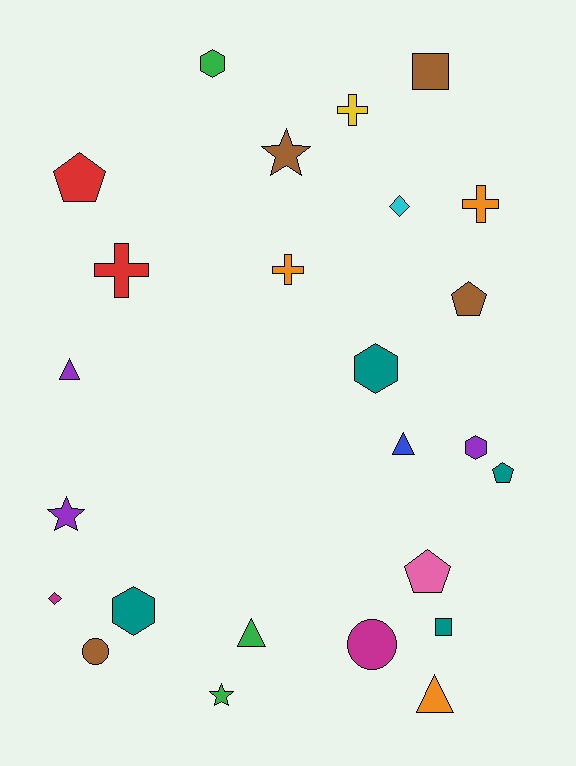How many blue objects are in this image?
There is 1 blue object.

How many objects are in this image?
There are 25 objects.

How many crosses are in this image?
There are 4 crosses.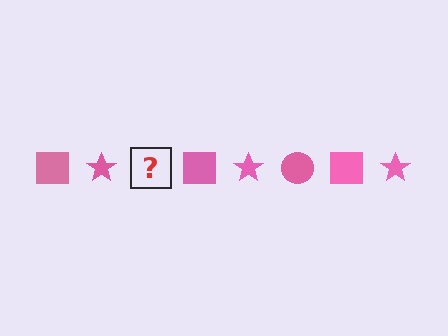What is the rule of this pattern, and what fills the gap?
The rule is that the pattern cycles through square, star, circle shapes in pink. The gap should be filled with a pink circle.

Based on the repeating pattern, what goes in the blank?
The blank should be a pink circle.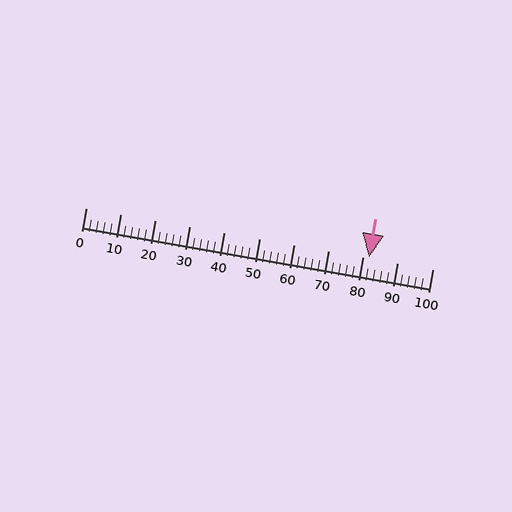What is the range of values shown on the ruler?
The ruler shows values from 0 to 100.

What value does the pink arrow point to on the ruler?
The pink arrow points to approximately 82.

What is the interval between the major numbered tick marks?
The major tick marks are spaced 10 units apart.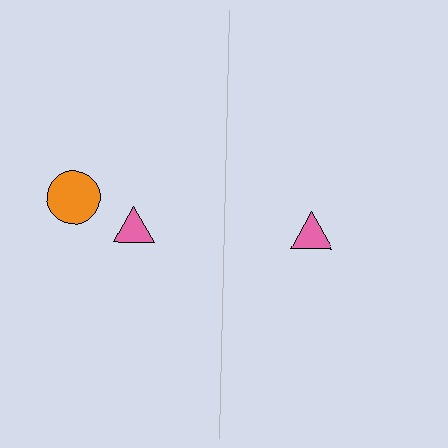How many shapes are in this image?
There are 3 shapes in this image.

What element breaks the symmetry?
A orange circle is missing from the right side.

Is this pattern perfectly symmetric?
No, the pattern is not perfectly symmetric. A orange circle is missing from the right side.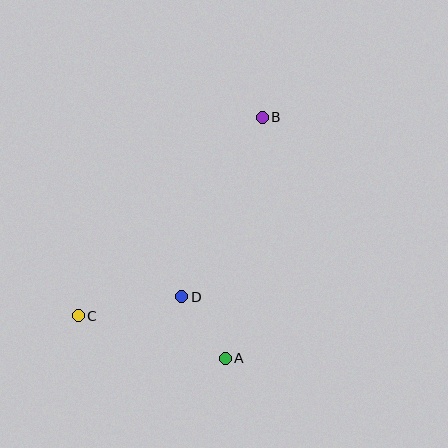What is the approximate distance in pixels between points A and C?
The distance between A and C is approximately 153 pixels.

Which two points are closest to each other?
Points A and D are closest to each other.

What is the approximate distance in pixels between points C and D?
The distance between C and D is approximately 105 pixels.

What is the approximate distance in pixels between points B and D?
The distance between B and D is approximately 197 pixels.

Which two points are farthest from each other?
Points B and C are farthest from each other.